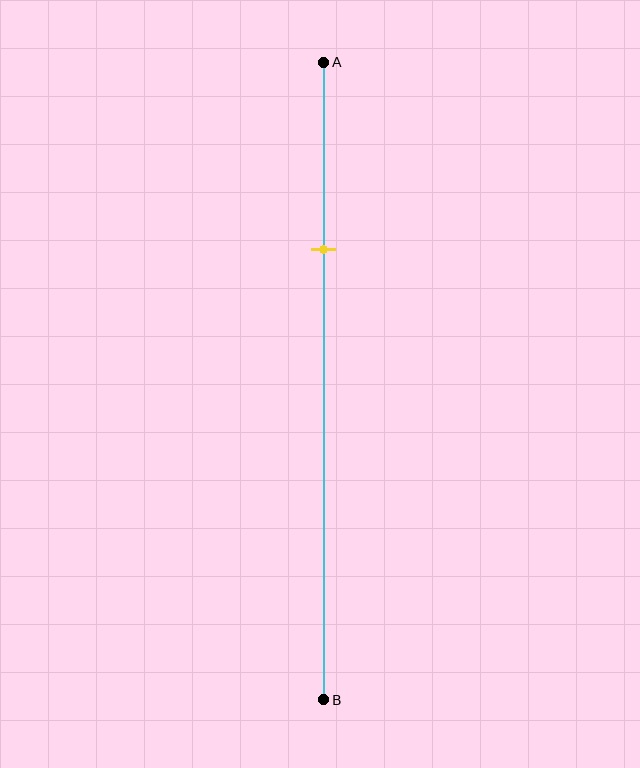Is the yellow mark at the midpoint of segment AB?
No, the mark is at about 30% from A, not at the 50% midpoint.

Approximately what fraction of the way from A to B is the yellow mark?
The yellow mark is approximately 30% of the way from A to B.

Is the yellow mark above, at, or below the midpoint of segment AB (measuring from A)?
The yellow mark is above the midpoint of segment AB.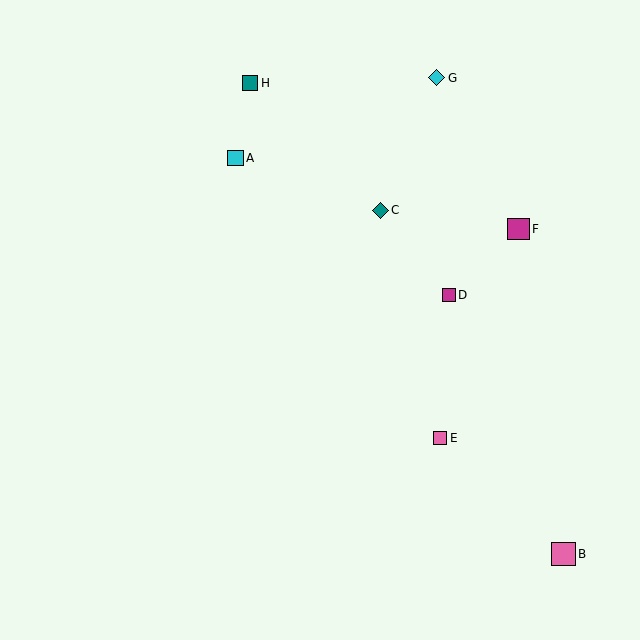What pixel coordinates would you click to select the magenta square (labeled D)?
Click at (449, 295) to select the magenta square D.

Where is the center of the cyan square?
The center of the cyan square is at (236, 158).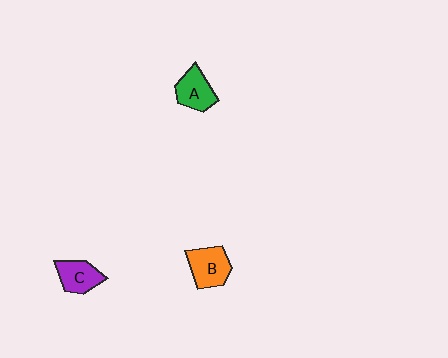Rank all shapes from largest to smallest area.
From largest to smallest: B (orange), A (green), C (purple).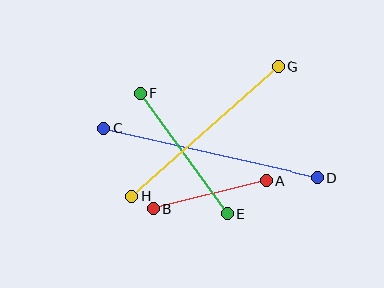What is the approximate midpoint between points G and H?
The midpoint is at approximately (205, 131) pixels.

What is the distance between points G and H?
The distance is approximately 196 pixels.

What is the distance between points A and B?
The distance is approximately 116 pixels.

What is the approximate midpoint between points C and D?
The midpoint is at approximately (210, 153) pixels.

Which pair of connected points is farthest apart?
Points C and D are farthest apart.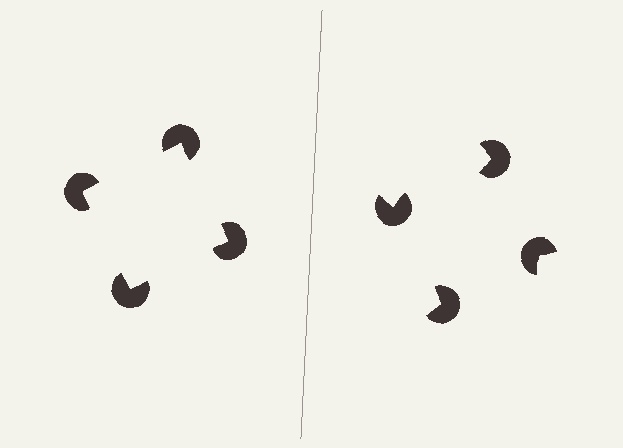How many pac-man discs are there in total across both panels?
8 — 4 on each side.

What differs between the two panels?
The pac-man discs are positioned identically on both sides; only the wedge orientations differ. On the left they align to a square; on the right they are misaligned.